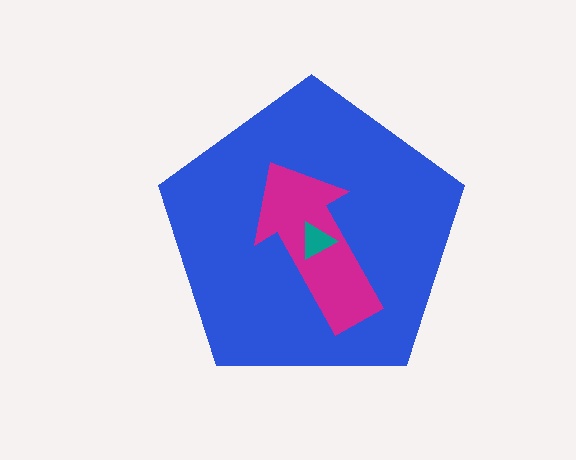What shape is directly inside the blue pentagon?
The magenta arrow.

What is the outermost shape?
The blue pentagon.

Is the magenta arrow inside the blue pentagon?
Yes.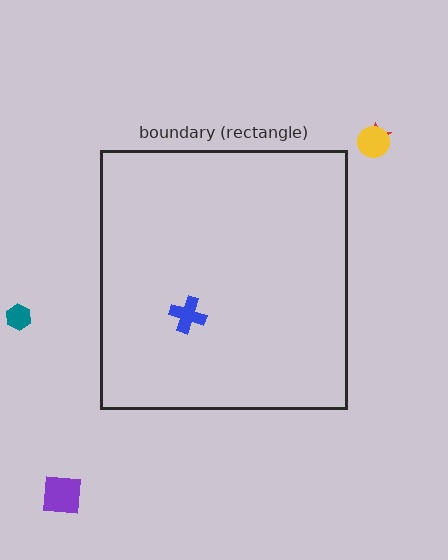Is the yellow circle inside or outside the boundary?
Outside.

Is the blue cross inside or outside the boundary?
Inside.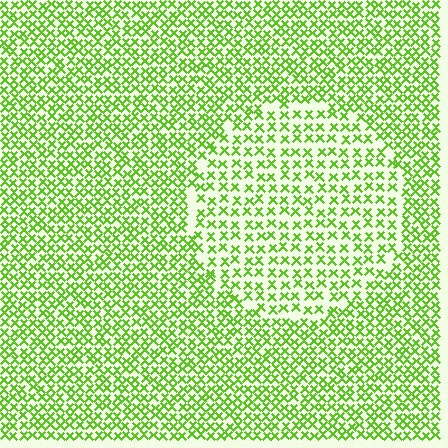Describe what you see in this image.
The image contains small lime elements arranged at two different densities. A circle-shaped region is visible where the elements are less densely packed than the surrounding area.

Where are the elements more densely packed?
The elements are more densely packed outside the circle boundary.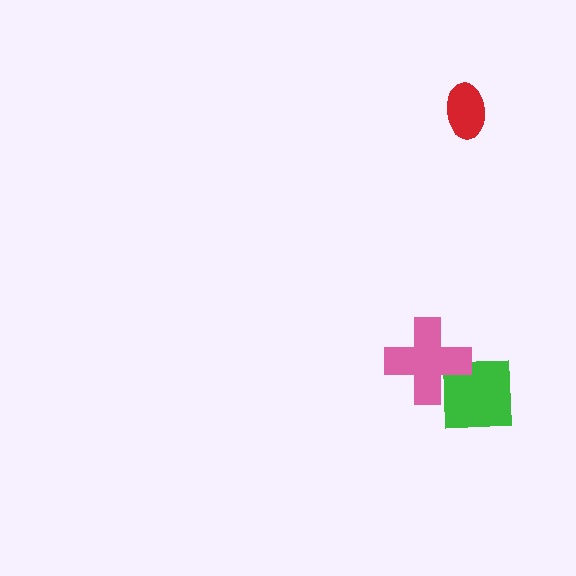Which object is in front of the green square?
The pink cross is in front of the green square.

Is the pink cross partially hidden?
No, no other shape covers it.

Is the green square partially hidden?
Yes, it is partially covered by another shape.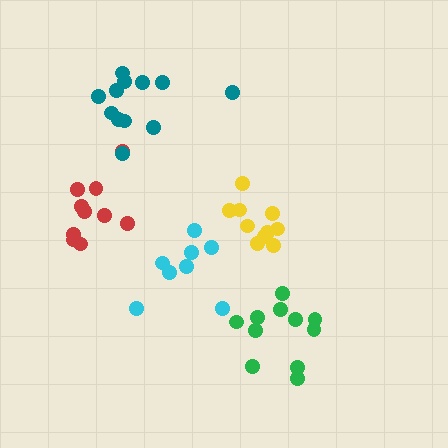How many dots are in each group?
Group 1: 10 dots, Group 2: 11 dots, Group 3: 12 dots, Group 4: 8 dots, Group 5: 10 dots (51 total).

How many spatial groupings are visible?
There are 5 spatial groupings.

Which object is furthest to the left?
The red cluster is leftmost.